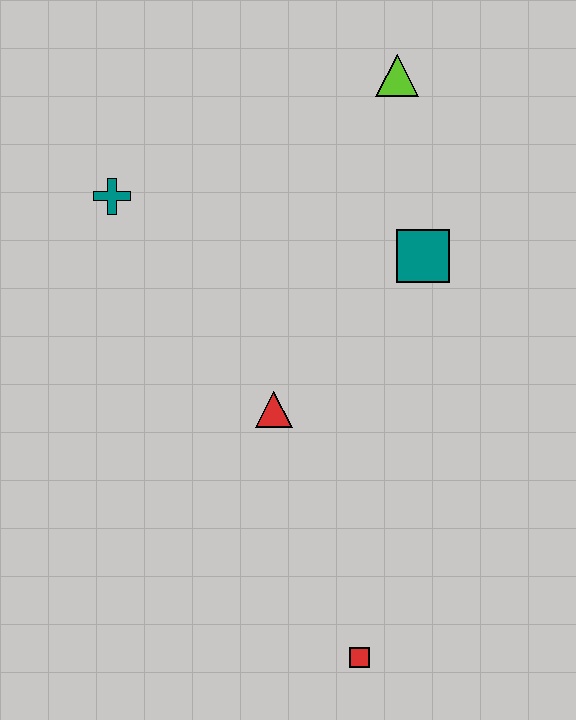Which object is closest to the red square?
The red triangle is closest to the red square.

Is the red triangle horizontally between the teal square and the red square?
No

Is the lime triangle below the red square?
No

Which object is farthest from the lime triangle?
The red square is farthest from the lime triangle.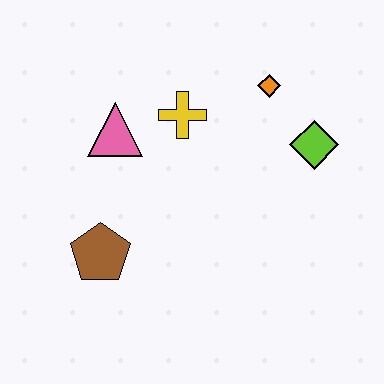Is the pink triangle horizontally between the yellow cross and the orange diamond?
No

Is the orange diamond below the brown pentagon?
No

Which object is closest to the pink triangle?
The yellow cross is closest to the pink triangle.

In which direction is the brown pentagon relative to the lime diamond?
The brown pentagon is to the left of the lime diamond.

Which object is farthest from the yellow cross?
The brown pentagon is farthest from the yellow cross.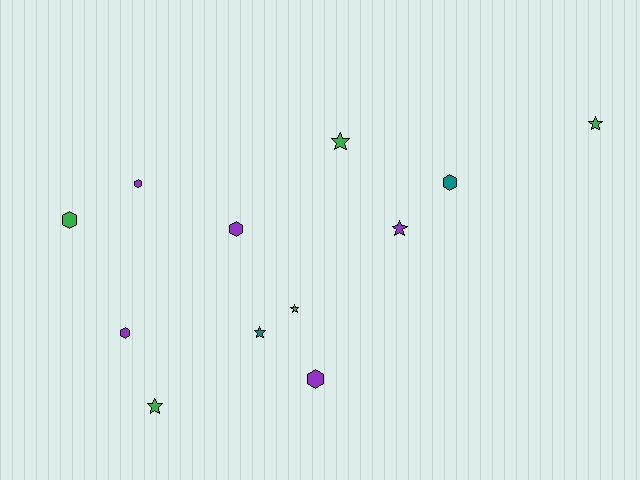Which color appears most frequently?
Green, with 5 objects.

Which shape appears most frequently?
Star, with 6 objects.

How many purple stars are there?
There is 1 purple star.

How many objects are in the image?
There are 12 objects.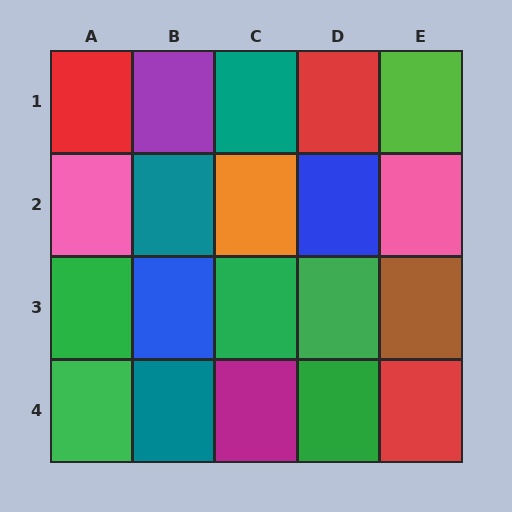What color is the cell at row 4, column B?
Teal.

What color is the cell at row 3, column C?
Green.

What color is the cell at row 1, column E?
Lime.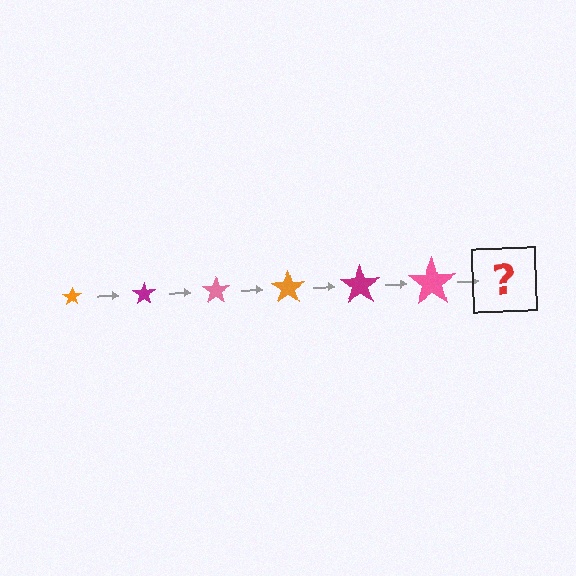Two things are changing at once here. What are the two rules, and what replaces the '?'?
The two rules are that the star grows larger each step and the color cycles through orange, magenta, and pink. The '?' should be an orange star, larger than the previous one.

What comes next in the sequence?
The next element should be an orange star, larger than the previous one.